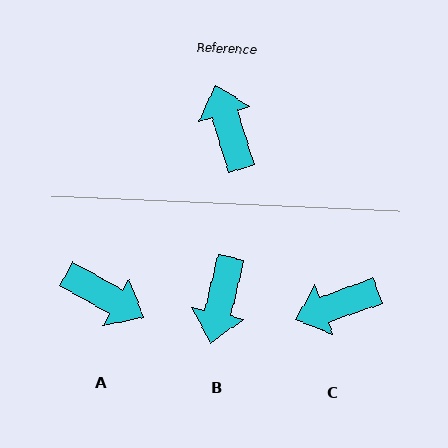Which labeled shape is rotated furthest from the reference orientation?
B, about 150 degrees away.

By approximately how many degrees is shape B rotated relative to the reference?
Approximately 150 degrees counter-clockwise.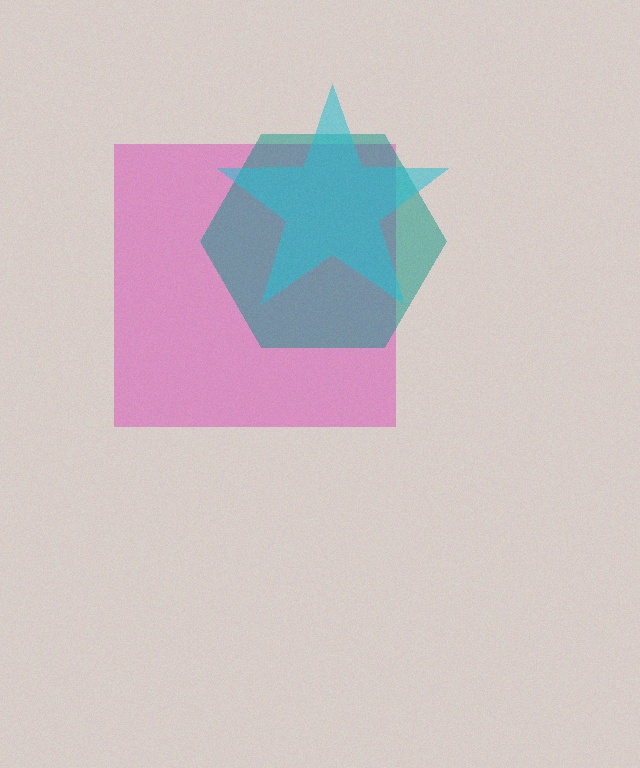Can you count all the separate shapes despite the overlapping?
Yes, there are 3 separate shapes.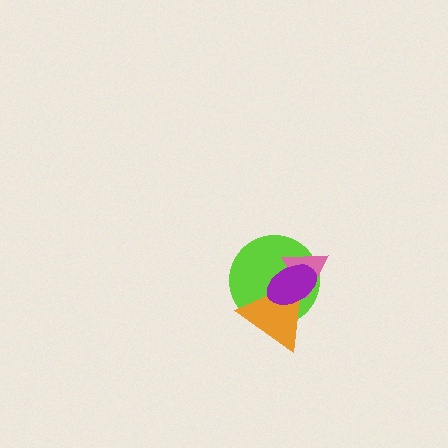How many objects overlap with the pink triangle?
3 objects overlap with the pink triangle.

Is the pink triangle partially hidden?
Yes, it is partially covered by another shape.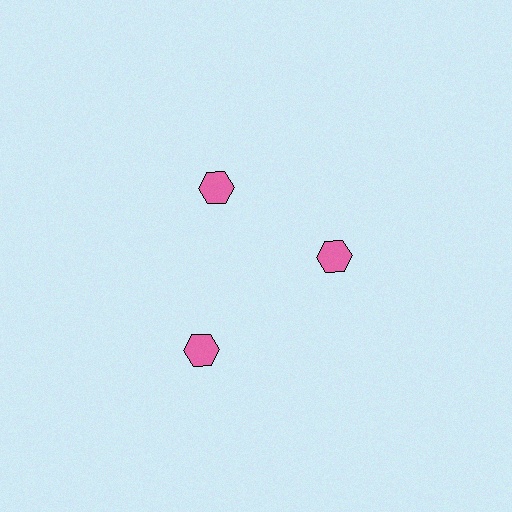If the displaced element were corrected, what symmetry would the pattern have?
It would have 3-fold rotational symmetry — the pattern would map onto itself every 120 degrees.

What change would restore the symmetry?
The symmetry would be restored by moving it inward, back onto the ring so that all 3 hexagons sit at equal angles and equal distance from the center.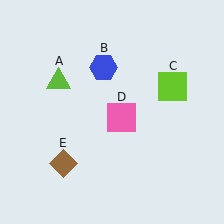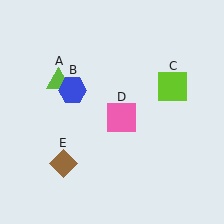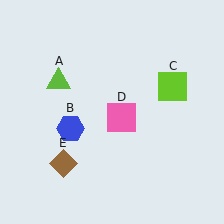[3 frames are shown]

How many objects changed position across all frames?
1 object changed position: blue hexagon (object B).